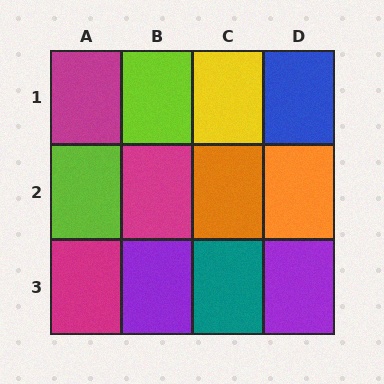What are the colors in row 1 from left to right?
Magenta, lime, yellow, blue.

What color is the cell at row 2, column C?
Orange.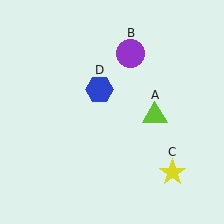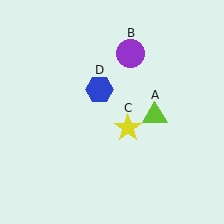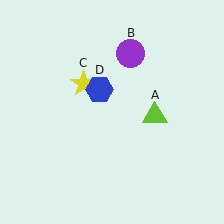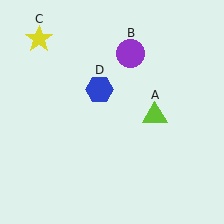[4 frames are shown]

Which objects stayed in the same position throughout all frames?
Lime triangle (object A) and purple circle (object B) and blue hexagon (object D) remained stationary.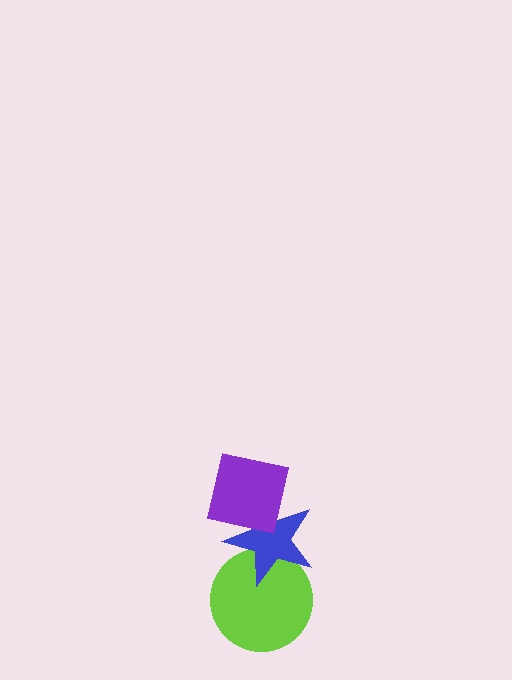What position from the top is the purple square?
The purple square is 1st from the top.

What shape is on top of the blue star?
The purple square is on top of the blue star.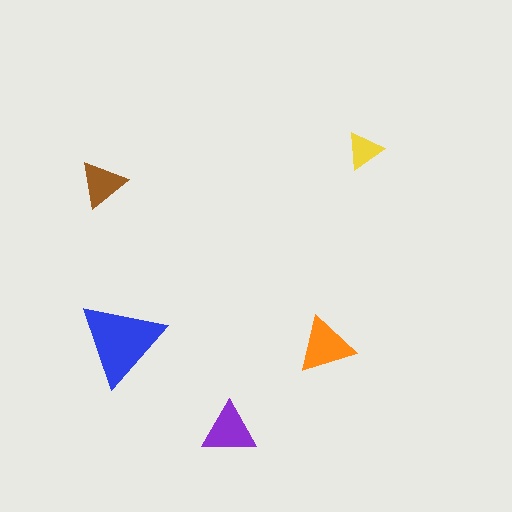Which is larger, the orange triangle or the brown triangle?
The orange one.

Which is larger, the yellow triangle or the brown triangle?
The brown one.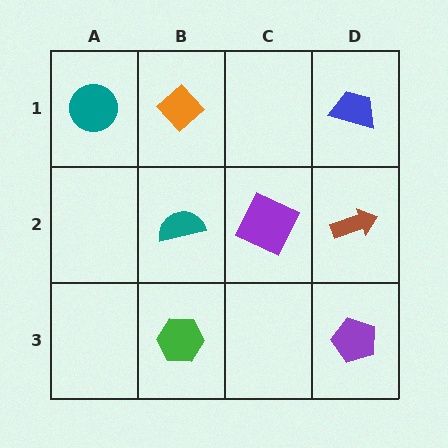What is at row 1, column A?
A teal circle.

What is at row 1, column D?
A blue trapezoid.